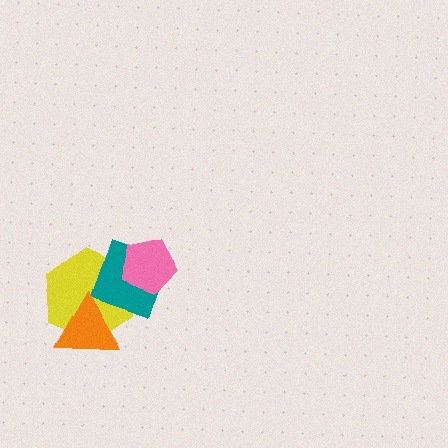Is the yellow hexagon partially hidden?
Yes, it is partially covered by another shape.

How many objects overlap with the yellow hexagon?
3 objects overlap with the yellow hexagon.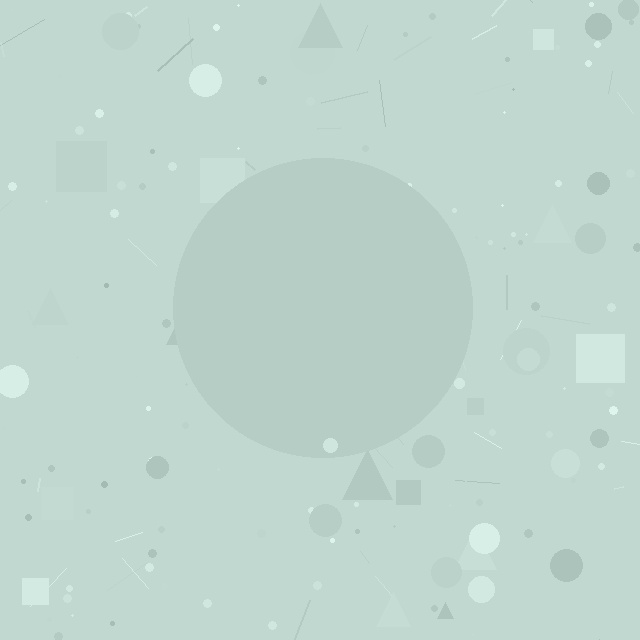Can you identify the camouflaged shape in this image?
The camouflaged shape is a circle.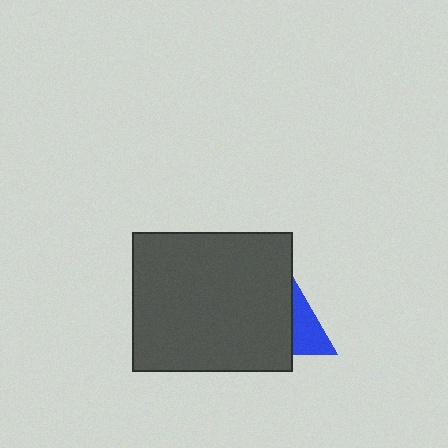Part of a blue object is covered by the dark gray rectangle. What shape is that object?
It is a triangle.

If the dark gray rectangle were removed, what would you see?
You would see the complete blue triangle.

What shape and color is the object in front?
The object in front is a dark gray rectangle.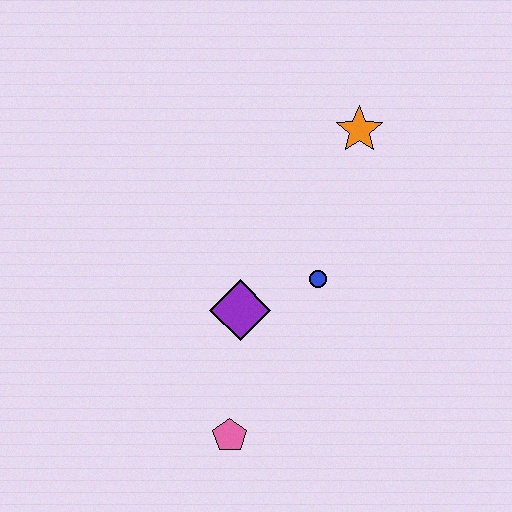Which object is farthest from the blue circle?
The pink pentagon is farthest from the blue circle.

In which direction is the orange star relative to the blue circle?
The orange star is above the blue circle.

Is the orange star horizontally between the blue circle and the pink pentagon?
No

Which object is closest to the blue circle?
The purple diamond is closest to the blue circle.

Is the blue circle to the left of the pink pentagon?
No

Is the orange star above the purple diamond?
Yes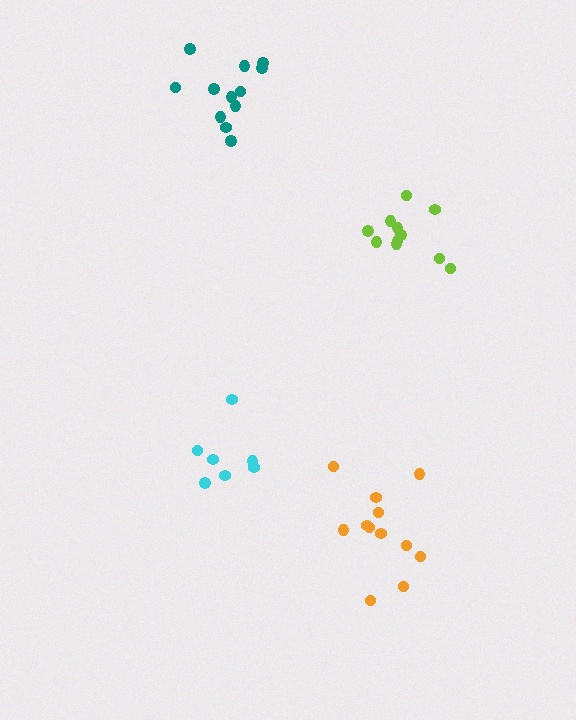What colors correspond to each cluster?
The clusters are colored: lime, cyan, orange, teal.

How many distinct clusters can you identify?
There are 4 distinct clusters.